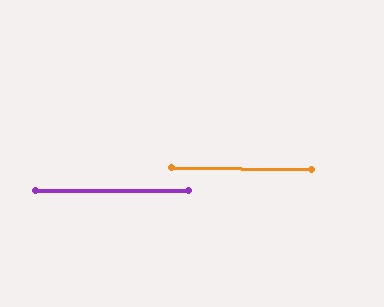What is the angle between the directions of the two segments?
Approximately 1 degree.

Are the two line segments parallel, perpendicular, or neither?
Parallel — their directions differ by only 0.8°.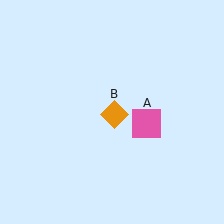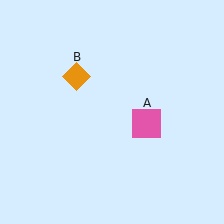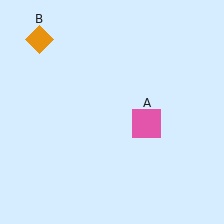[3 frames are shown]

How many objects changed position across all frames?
1 object changed position: orange diamond (object B).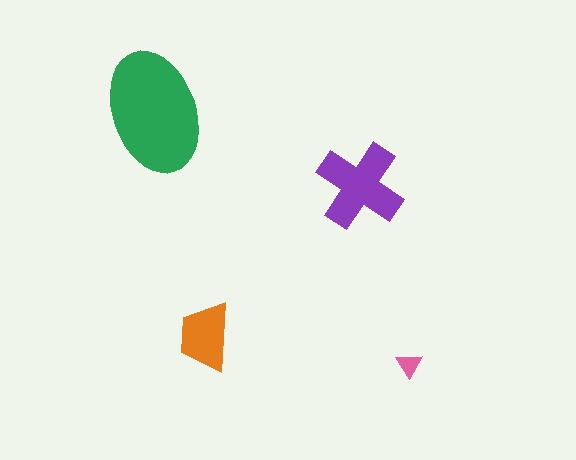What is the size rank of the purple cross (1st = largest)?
2nd.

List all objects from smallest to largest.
The pink triangle, the orange trapezoid, the purple cross, the green ellipse.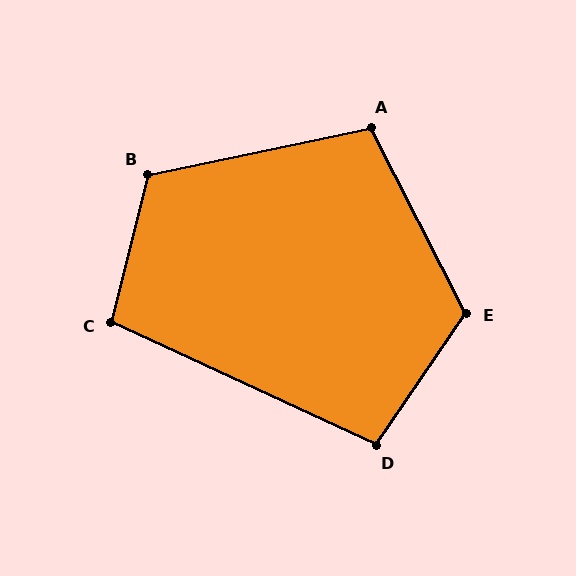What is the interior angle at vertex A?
Approximately 106 degrees (obtuse).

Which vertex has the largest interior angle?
E, at approximately 118 degrees.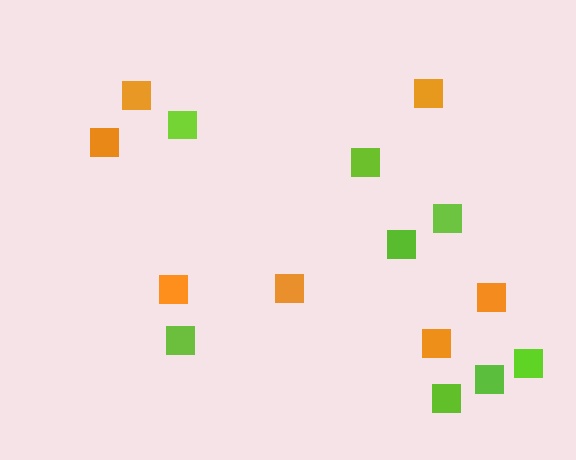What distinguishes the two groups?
There are 2 groups: one group of orange squares (7) and one group of lime squares (8).